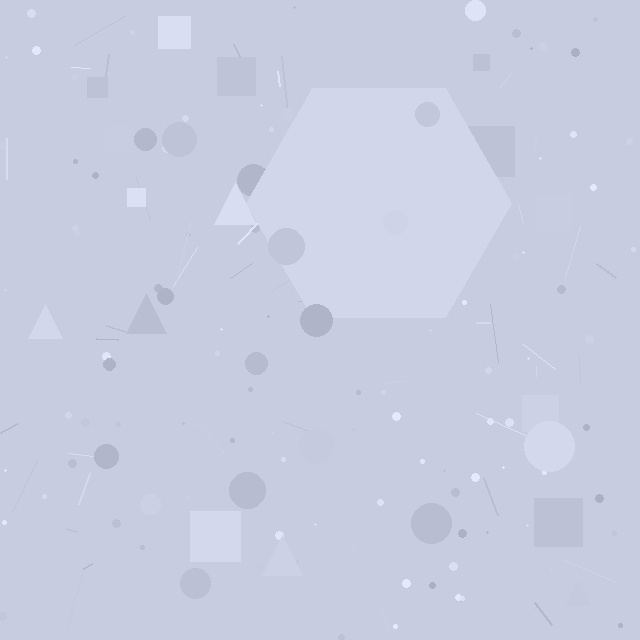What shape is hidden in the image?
A hexagon is hidden in the image.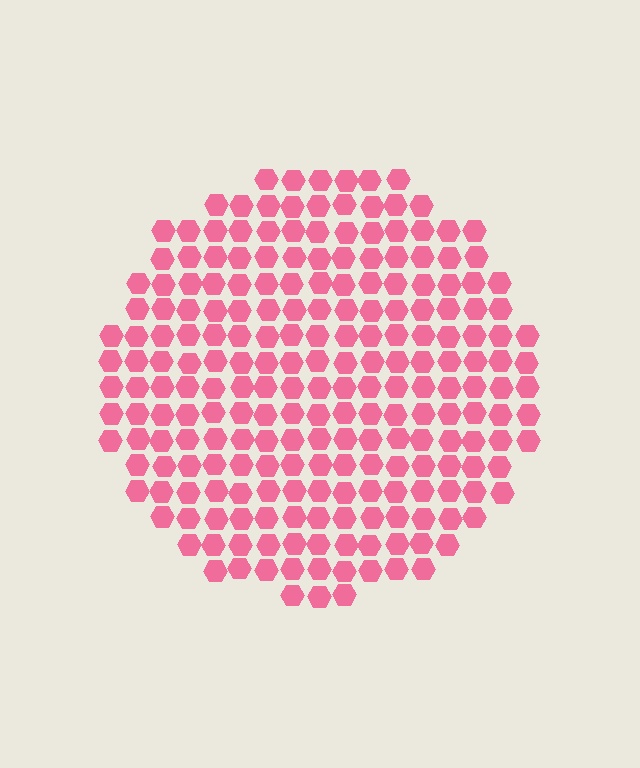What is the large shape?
The large shape is a circle.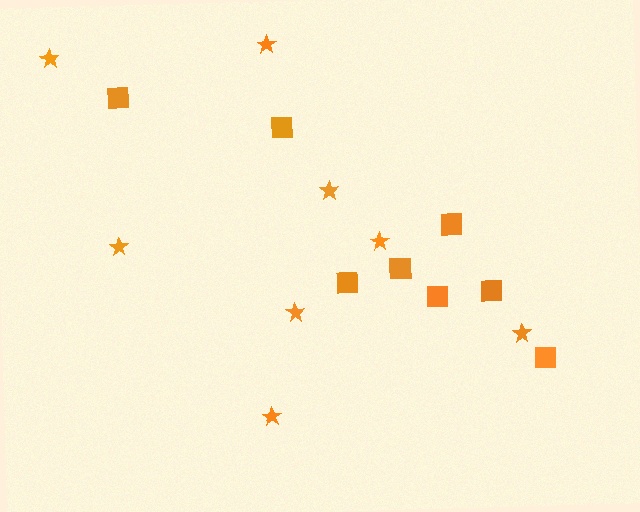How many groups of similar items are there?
There are 2 groups: one group of stars (8) and one group of squares (8).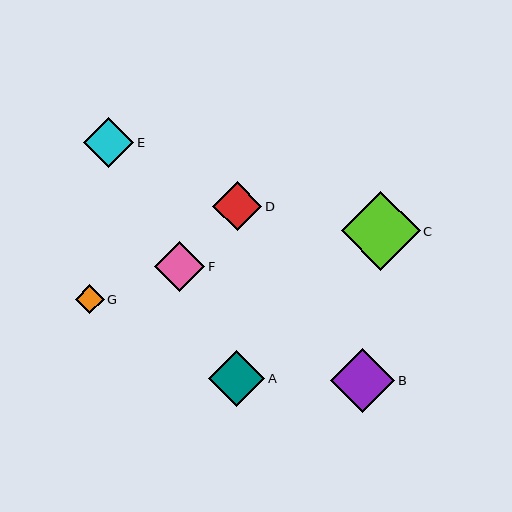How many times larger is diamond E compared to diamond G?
Diamond E is approximately 1.7 times the size of diamond G.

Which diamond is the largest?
Diamond C is the largest with a size of approximately 79 pixels.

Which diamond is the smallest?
Diamond G is the smallest with a size of approximately 29 pixels.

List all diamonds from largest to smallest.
From largest to smallest: C, B, A, F, E, D, G.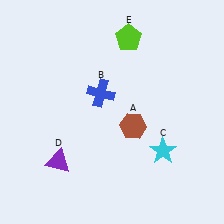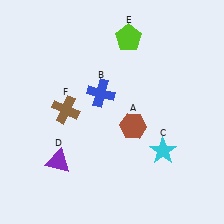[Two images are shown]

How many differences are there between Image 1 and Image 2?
There is 1 difference between the two images.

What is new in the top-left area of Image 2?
A brown cross (F) was added in the top-left area of Image 2.